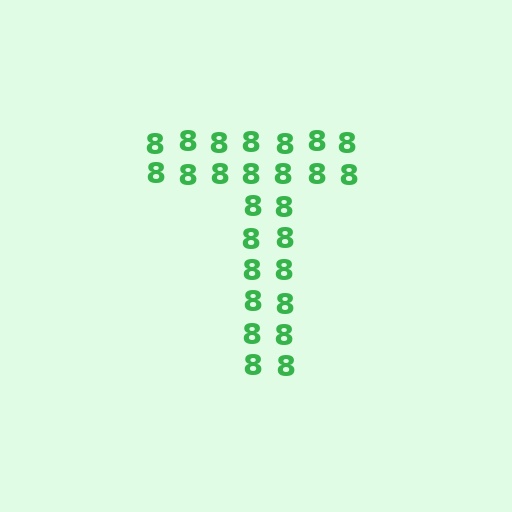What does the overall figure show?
The overall figure shows the letter T.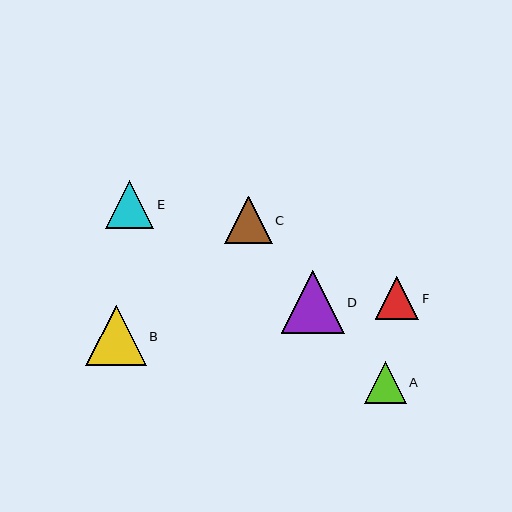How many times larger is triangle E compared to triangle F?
Triangle E is approximately 1.1 times the size of triangle F.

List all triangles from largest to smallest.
From largest to smallest: D, B, E, C, F, A.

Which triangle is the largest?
Triangle D is the largest with a size of approximately 63 pixels.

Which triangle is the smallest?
Triangle A is the smallest with a size of approximately 42 pixels.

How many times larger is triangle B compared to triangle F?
Triangle B is approximately 1.4 times the size of triangle F.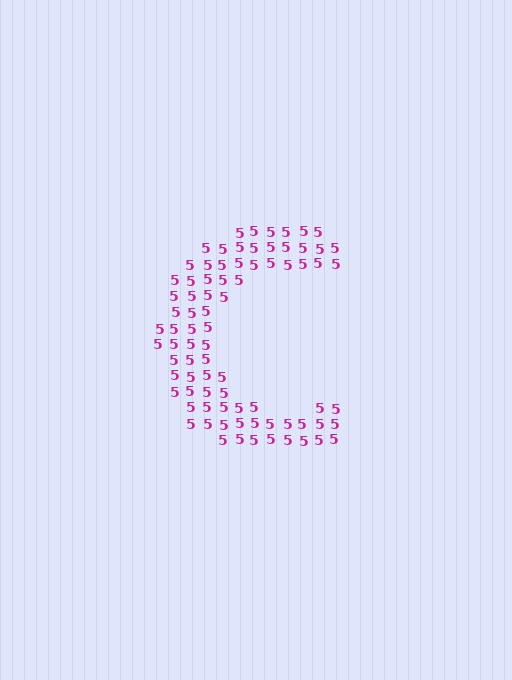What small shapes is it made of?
It is made of small digit 5's.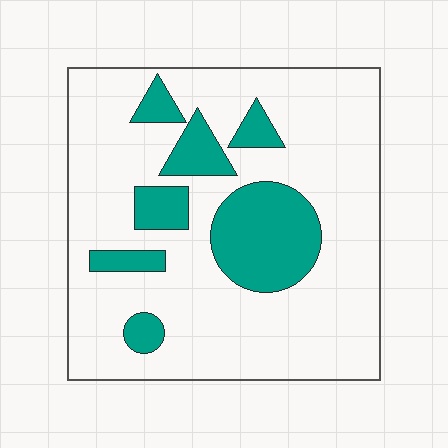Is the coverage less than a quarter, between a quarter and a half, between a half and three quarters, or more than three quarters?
Less than a quarter.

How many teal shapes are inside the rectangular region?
7.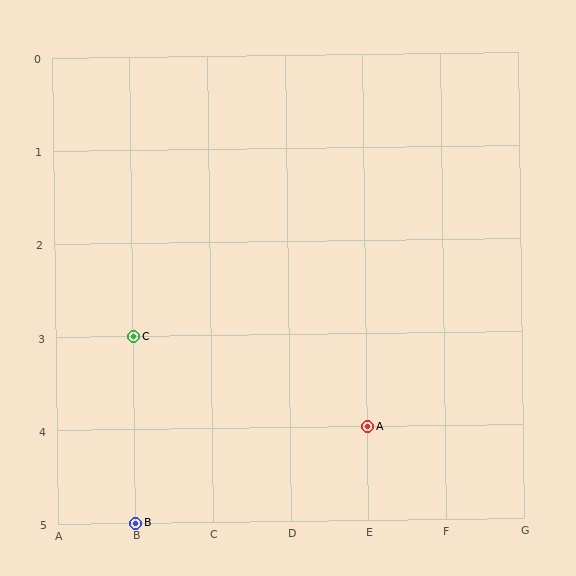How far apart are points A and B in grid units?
Points A and B are 3 columns and 1 row apart (about 3.2 grid units diagonally).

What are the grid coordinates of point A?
Point A is at grid coordinates (E, 4).